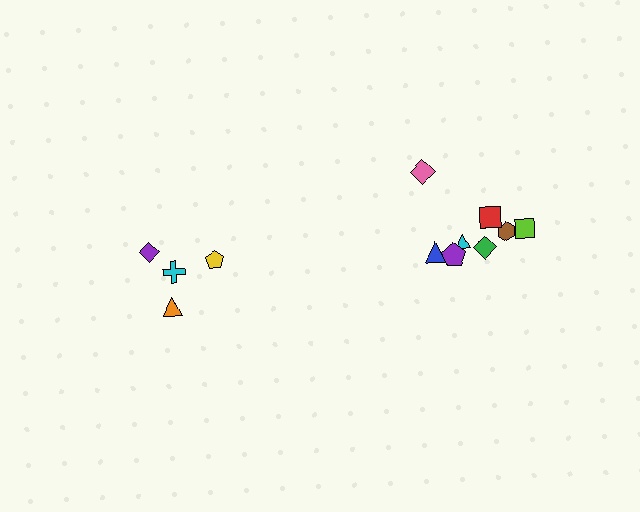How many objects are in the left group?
There are 4 objects.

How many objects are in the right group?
There are 8 objects.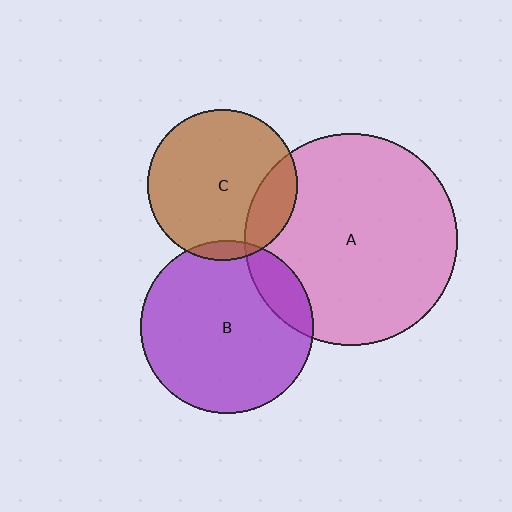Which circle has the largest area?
Circle A (pink).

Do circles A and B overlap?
Yes.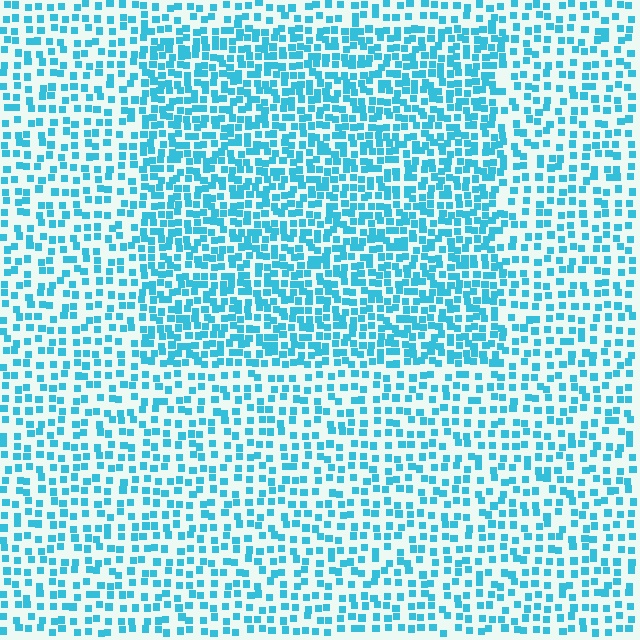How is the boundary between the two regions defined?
The boundary is defined by a change in element density (approximately 1.8x ratio). All elements are the same color, size, and shape.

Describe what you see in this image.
The image contains small cyan elements arranged at two different densities. A rectangle-shaped region is visible where the elements are more densely packed than the surrounding area.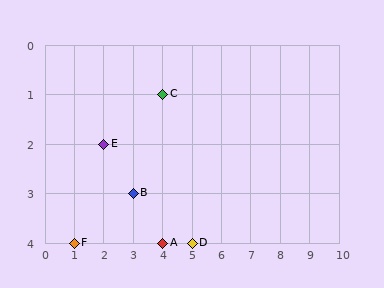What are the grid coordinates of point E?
Point E is at grid coordinates (2, 2).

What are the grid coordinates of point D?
Point D is at grid coordinates (5, 4).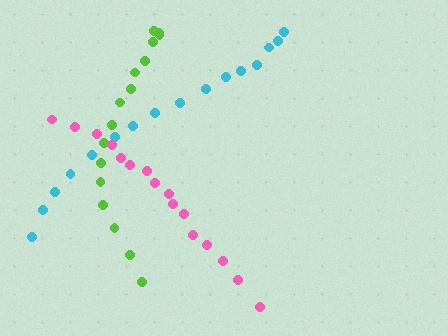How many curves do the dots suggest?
There are 3 distinct paths.